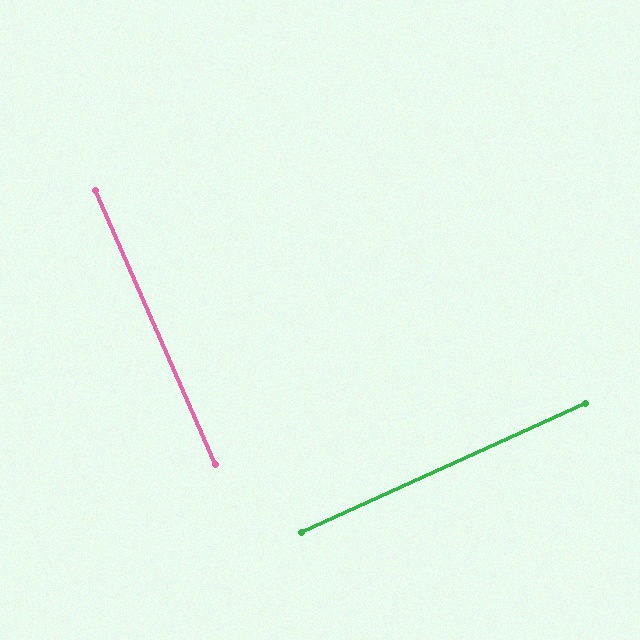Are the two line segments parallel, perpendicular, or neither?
Perpendicular — they meet at approximately 89°.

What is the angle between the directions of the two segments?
Approximately 89 degrees.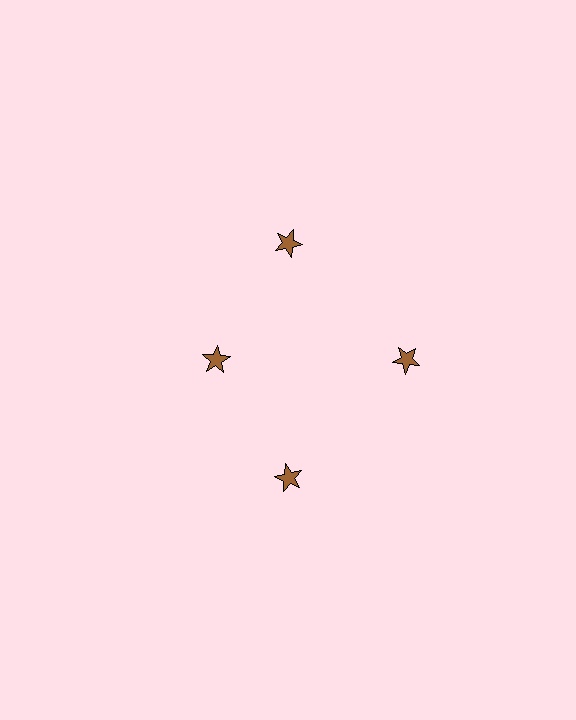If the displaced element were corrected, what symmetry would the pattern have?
It would have 4-fold rotational symmetry — the pattern would map onto itself every 90 degrees.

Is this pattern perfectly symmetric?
No. The 4 brown stars are arranged in a ring, but one element near the 9 o'clock position is pulled inward toward the center, breaking the 4-fold rotational symmetry.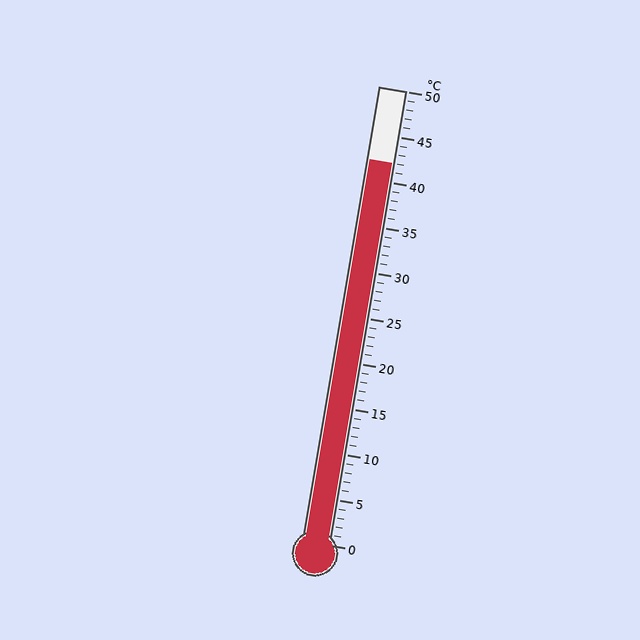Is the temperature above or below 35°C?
The temperature is above 35°C.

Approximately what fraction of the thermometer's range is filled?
The thermometer is filled to approximately 85% of its range.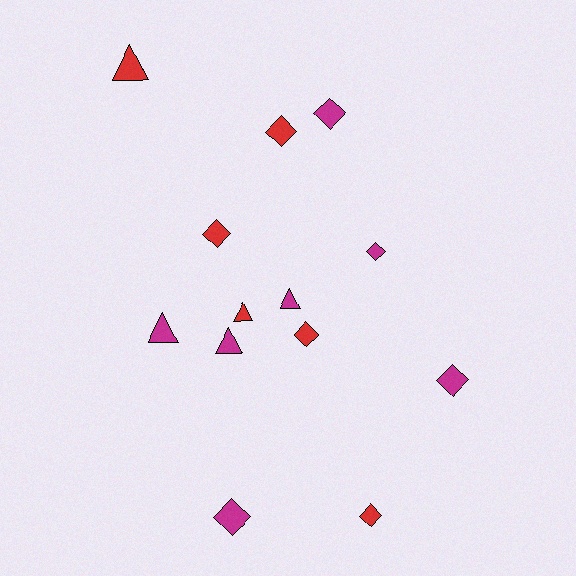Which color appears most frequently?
Magenta, with 7 objects.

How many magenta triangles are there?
There are 3 magenta triangles.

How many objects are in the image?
There are 13 objects.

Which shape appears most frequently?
Diamond, with 8 objects.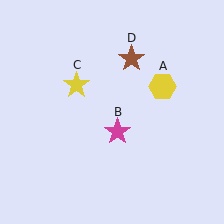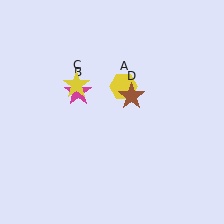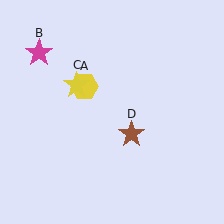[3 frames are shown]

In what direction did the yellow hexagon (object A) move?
The yellow hexagon (object A) moved left.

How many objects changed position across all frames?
3 objects changed position: yellow hexagon (object A), magenta star (object B), brown star (object D).